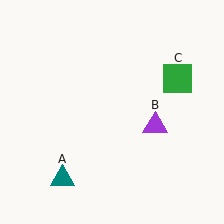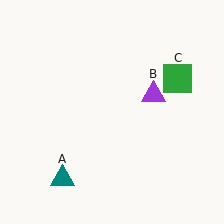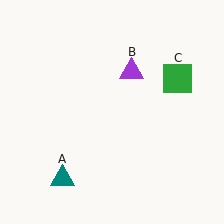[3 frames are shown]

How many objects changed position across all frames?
1 object changed position: purple triangle (object B).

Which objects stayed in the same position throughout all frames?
Teal triangle (object A) and green square (object C) remained stationary.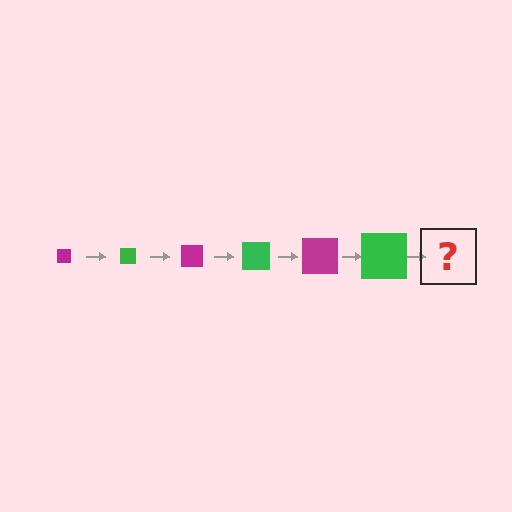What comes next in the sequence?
The next element should be a magenta square, larger than the previous one.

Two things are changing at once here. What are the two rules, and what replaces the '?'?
The two rules are that the square grows larger each step and the color cycles through magenta and green. The '?' should be a magenta square, larger than the previous one.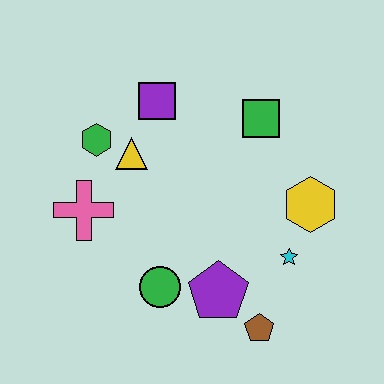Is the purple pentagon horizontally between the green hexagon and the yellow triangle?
No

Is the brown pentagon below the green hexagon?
Yes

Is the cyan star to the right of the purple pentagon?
Yes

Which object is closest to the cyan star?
The yellow hexagon is closest to the cyan star.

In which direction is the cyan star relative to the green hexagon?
The cyan star is to the right of the green hexagon.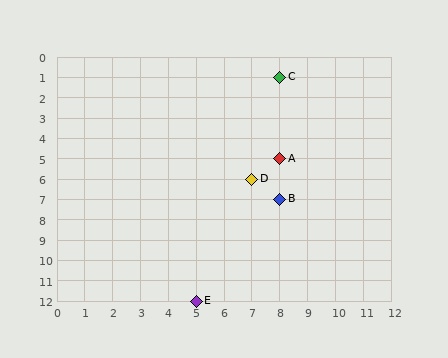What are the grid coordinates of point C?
Point C is at grid coordinates (8, 1).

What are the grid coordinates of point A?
Point A is at grid coordinates (8, 5).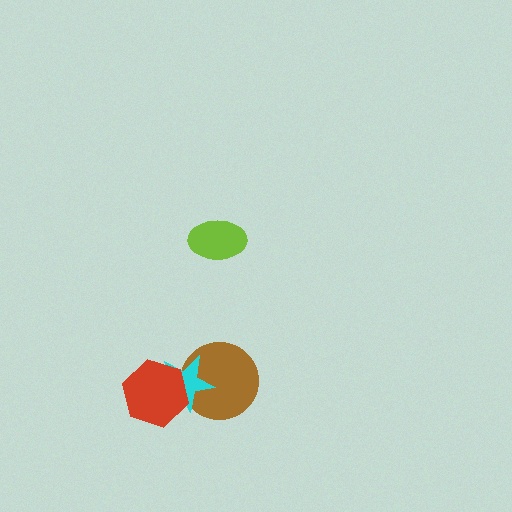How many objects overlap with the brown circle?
2 objects overlap with the brown circle.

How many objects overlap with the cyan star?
2 objects overlap with the cyan star.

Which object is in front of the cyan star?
The red hexagon is in front of the cyan star.